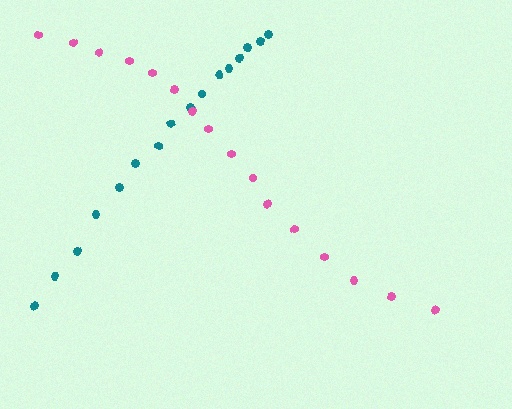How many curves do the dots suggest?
There are 2 distinct paths.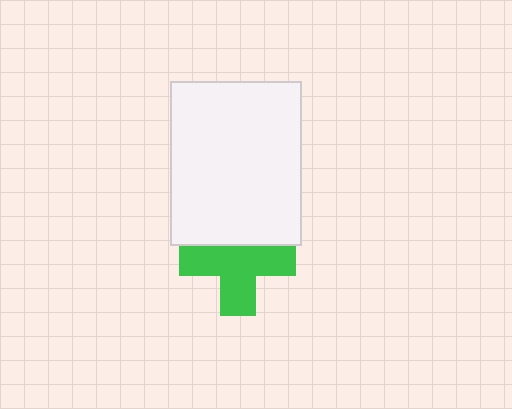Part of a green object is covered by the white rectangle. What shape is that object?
It is a cross.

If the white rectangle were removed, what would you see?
You would see the complete green cross.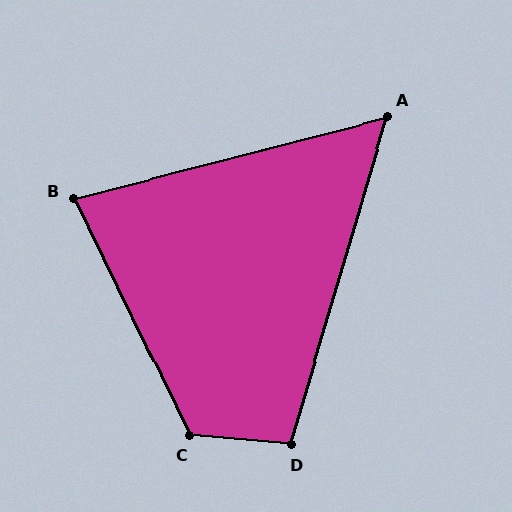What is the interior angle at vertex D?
Approximately 102 degrees (obtuse).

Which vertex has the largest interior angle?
C, at approximately 121 degrees.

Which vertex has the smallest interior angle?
A, at approximately 59 degrees.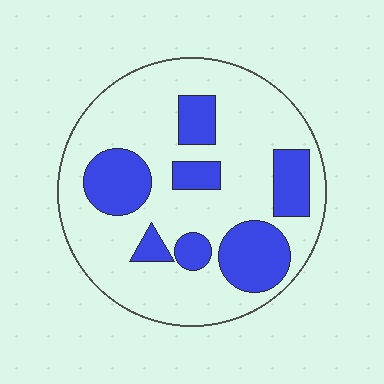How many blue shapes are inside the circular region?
7.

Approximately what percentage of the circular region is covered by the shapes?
Approximately 30%.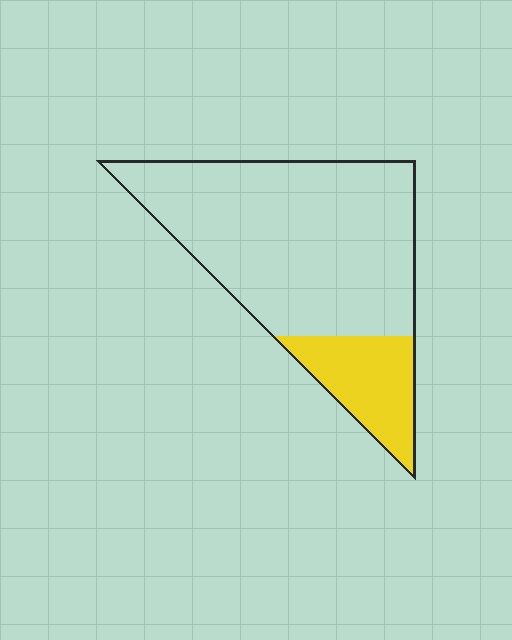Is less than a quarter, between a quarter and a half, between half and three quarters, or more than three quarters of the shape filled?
Less than a quarter.